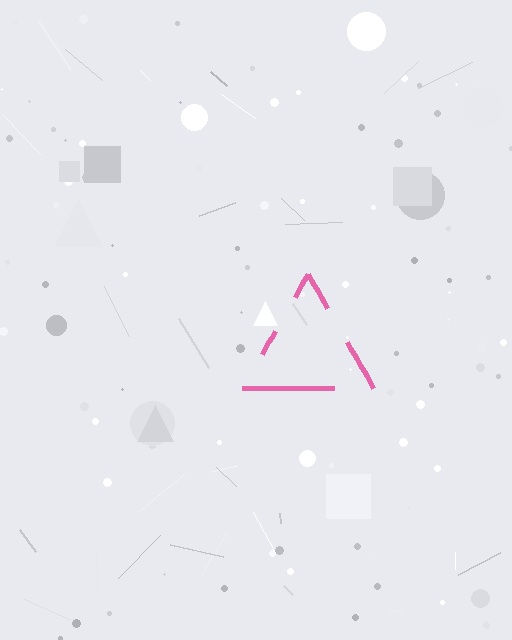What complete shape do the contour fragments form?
The contour fragments form a triangle.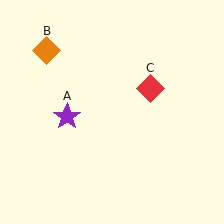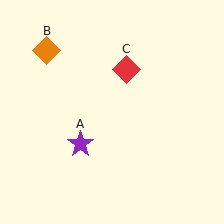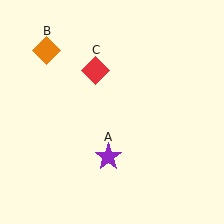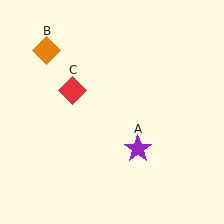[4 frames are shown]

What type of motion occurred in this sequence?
The purple star (object A), red diamond (object C) rotated counterclockwise around the center of the scene.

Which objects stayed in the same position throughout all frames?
Orange diamond (object B) remained stationary.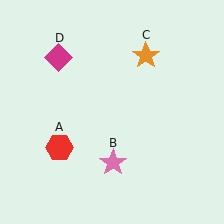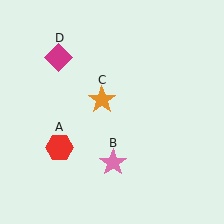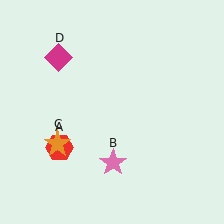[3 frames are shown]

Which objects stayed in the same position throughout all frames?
Red hexagon (object A) and pink star (object B) and magenta diamond (object D) remained stationary.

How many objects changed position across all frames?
1 object changed position: orange star (object C).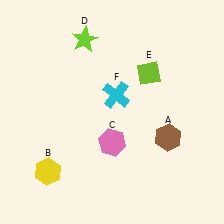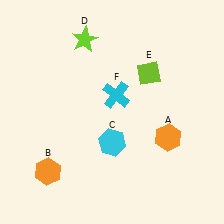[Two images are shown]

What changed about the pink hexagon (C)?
In Image 1, C is pink. In Image 2, it changed to cyan.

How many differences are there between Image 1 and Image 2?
There are 3 differences between the two images.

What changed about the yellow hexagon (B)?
In Image 1, B is yellow. In Image 2, it changed to orange.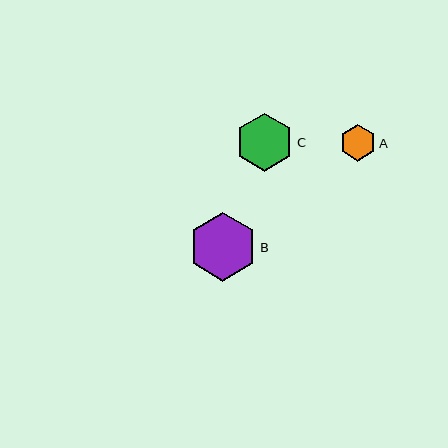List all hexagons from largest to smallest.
From largest to smallest: B, C, A.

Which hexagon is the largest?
Hexagon B is the largest with a size of approximately 68 pixels.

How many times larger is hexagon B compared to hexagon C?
Hexagon B is approximately 1.2 times the size of hexagon C.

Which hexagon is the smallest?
Hexagon A is the smallest with a size of approximately 37 pixels.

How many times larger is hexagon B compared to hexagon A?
Hexagon B is approximately 1.9 times the size of hexagon A.